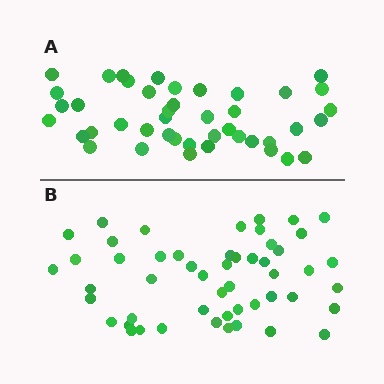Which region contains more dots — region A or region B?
Region B (the bottom region) has more dots.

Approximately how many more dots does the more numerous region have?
Region B has roughly 8 or so more dots than region A.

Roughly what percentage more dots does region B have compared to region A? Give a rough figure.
About 20% more.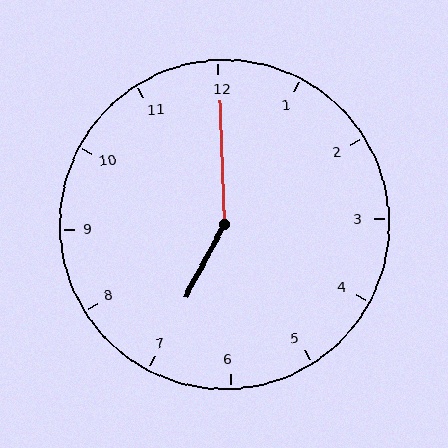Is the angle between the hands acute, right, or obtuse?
It is obtuse.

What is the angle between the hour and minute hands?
Approximately 150 degrees.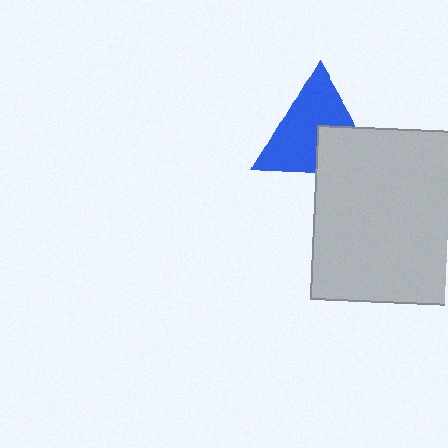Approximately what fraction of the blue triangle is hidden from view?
Roughly 33% of the blue triangle is hidden behind the light gray square.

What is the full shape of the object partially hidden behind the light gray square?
The partially hidden object is a blue triangle.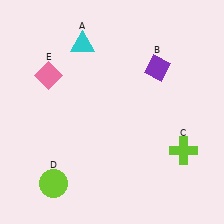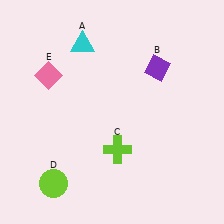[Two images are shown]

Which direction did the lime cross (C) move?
The lime cross (C) moved left.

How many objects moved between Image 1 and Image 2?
1 object moved between the two images.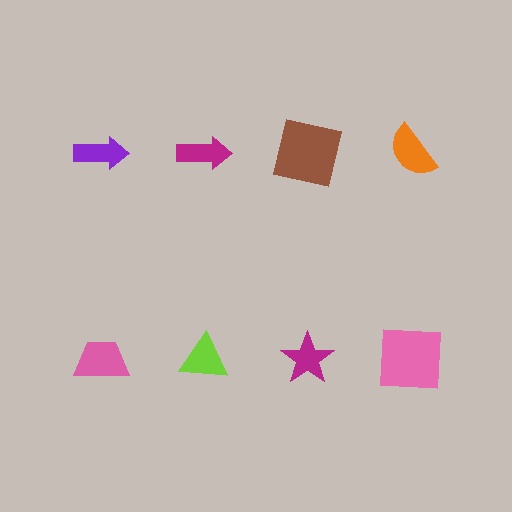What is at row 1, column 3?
A brown square.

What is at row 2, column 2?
A lime triangle.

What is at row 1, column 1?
A purple arrow.